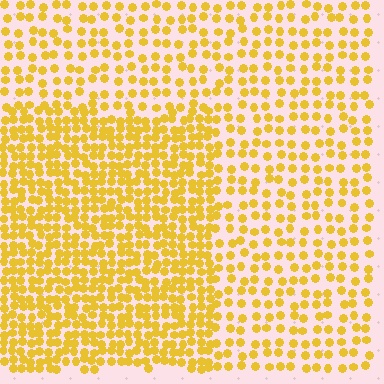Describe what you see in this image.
The image contains small yellow elements arranged at two different densities. A rectangle-shaped region is visible where the elements are more densely packed than the surrounding area.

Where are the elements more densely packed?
The elements are more densely packed inside the rectangle boundary.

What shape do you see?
I see a rectangle.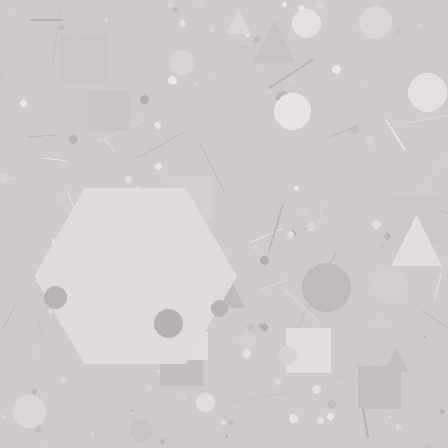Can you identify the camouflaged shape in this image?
The camouflaged shape is a hexagon.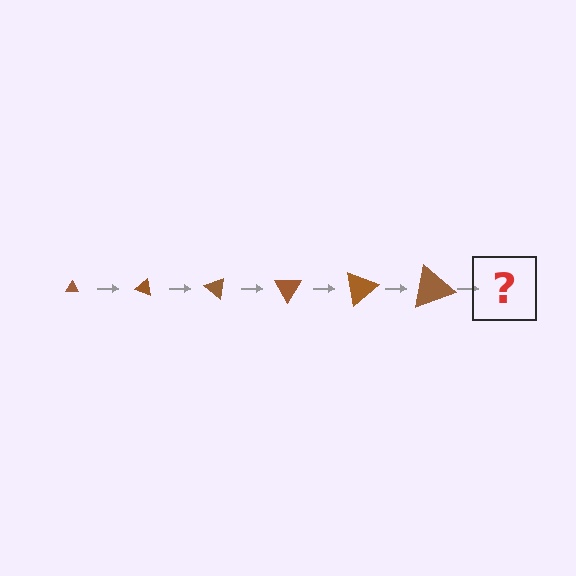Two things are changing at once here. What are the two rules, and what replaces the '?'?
The two rules are that the triangle grows larger each step and it rotates 20 degrees each step. The '?' should be a triangle, larger than the previous one and rotated 120 degrees from the start.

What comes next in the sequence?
The next element should be a triangle, larger than the previous one and rotated 120 degrees from the start.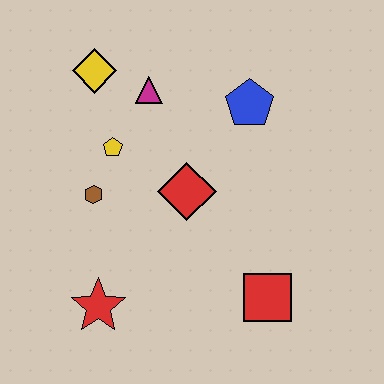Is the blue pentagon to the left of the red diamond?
No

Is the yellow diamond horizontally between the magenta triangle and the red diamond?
No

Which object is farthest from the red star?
The blue pentagon is farthest from the red star.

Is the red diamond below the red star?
No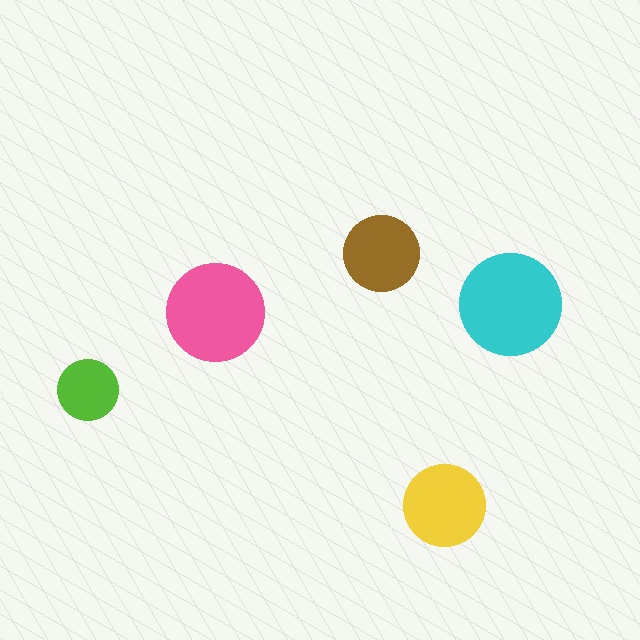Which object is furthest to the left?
The lime circle is leftmost.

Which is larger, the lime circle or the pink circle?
The pink one.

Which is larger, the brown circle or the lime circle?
The brown one.